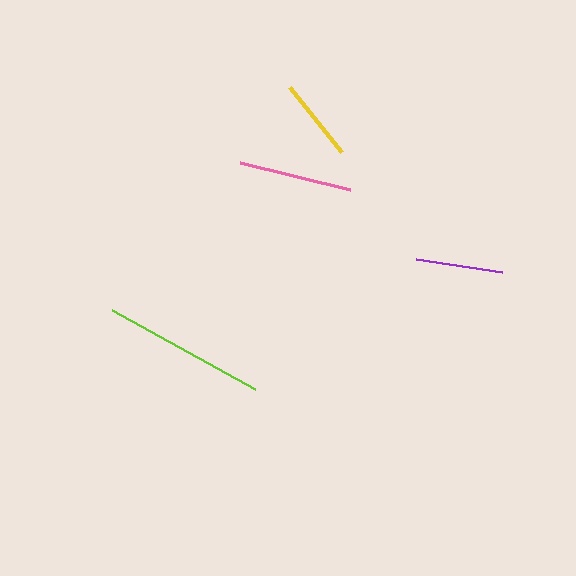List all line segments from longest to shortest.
From longest to shortest: lime, pink, purple, yellow.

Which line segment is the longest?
The lime line is the longest at approximately 163 pixels.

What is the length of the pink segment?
The pink segment is approximately 113 pixels long.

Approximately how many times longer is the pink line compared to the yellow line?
The pink line is approximately 1.4 times the length of the yellow line.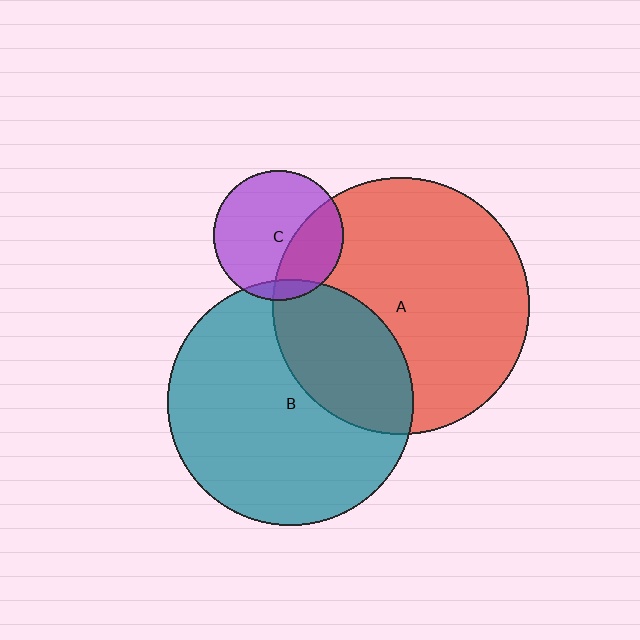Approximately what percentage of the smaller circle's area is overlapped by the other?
Approximately 35%.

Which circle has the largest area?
Circle A (red).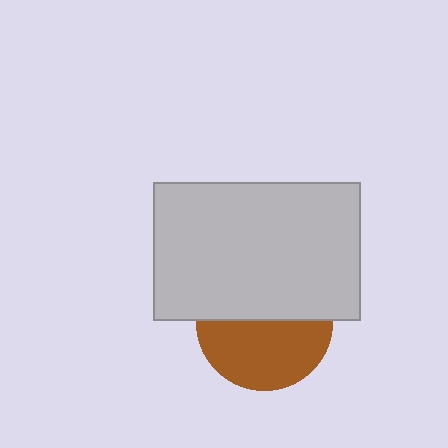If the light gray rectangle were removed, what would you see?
You would see the complete brown circle.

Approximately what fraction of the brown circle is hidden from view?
Roughly 49% of the brown circle is hidden behind the light gray rectangle.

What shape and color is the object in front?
The object in front is a light gray rectangle.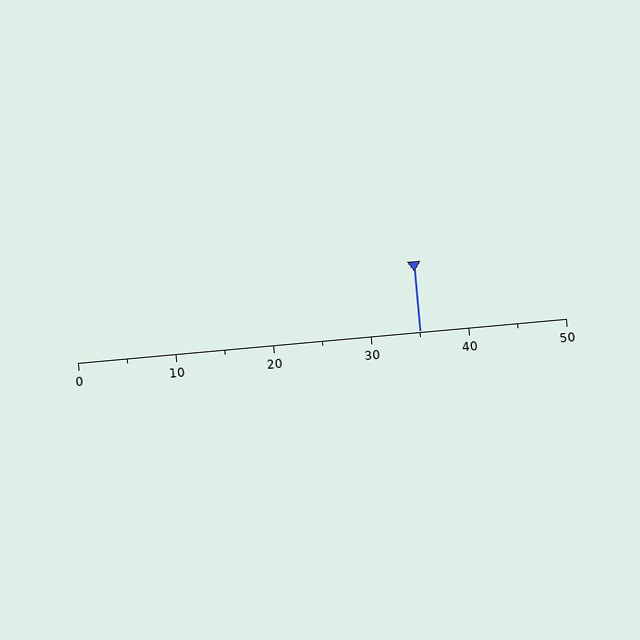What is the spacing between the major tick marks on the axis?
The major ticks are spaced 10 apart.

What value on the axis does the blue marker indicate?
The marker indicates approximately 35.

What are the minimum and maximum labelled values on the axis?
The axis runs from 0 to 50.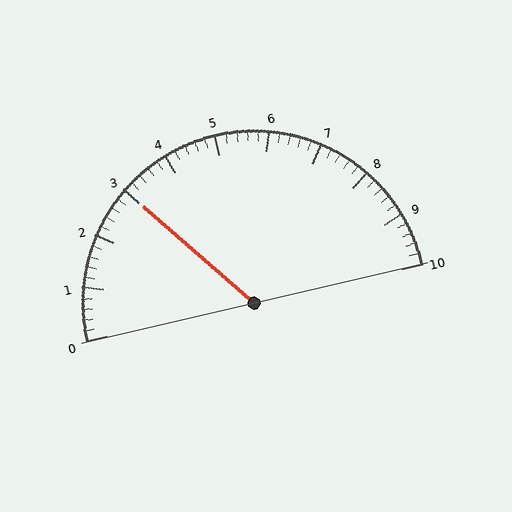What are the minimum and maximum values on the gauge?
The gauge ranges from 0 to 10.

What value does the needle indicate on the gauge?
The needle indicates approximately 3.0.